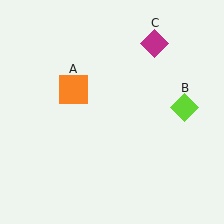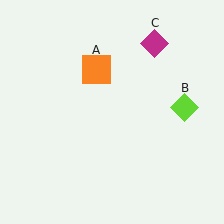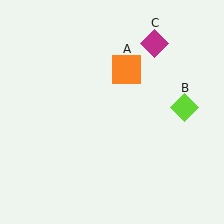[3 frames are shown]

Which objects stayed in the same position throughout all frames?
Lime diamond (object B) and magenta diamond (object C) remained stationary.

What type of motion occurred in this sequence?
The orange square (object A) rotated clockwise around the center of the scene.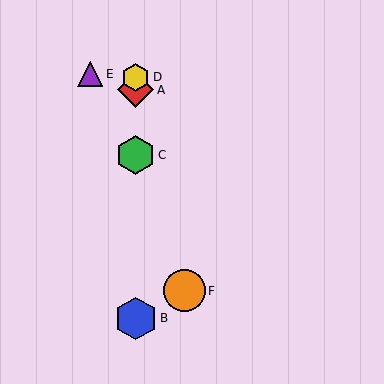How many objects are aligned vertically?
4 objects (A, B, C, D) are aligned vertically.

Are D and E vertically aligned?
No, D is at x≈136 and E is at x≈90.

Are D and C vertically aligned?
Yes, both are at x≈136.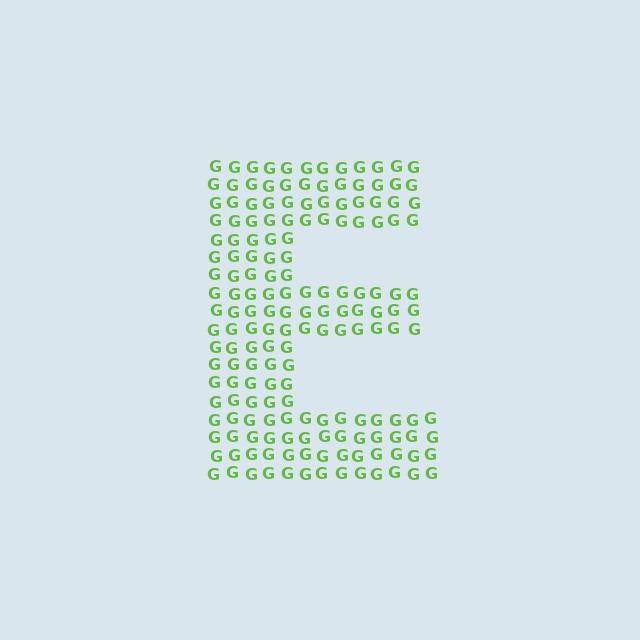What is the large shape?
The large shape is the letter E.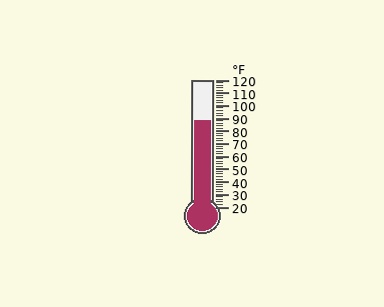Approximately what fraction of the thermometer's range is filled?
The thermometer is filled to approximately 70% of its range.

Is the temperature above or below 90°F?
The temperature is below 90°F.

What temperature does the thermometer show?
The thermometer shows approximately 88°F.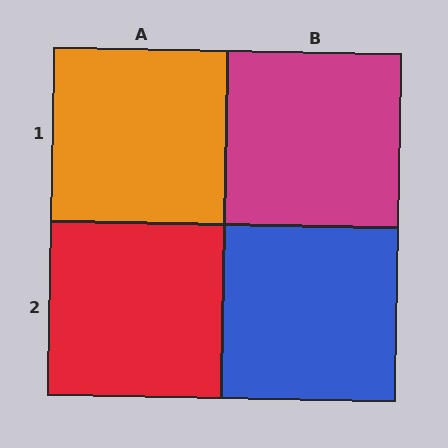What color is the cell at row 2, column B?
Blue.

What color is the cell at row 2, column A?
Red.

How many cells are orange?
1 cell is orange.